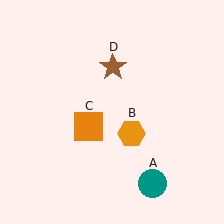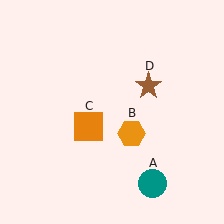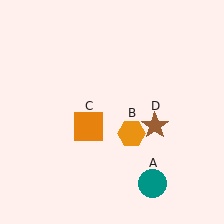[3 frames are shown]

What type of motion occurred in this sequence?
The brown star (object D) rotated clockwise around the center of the scene.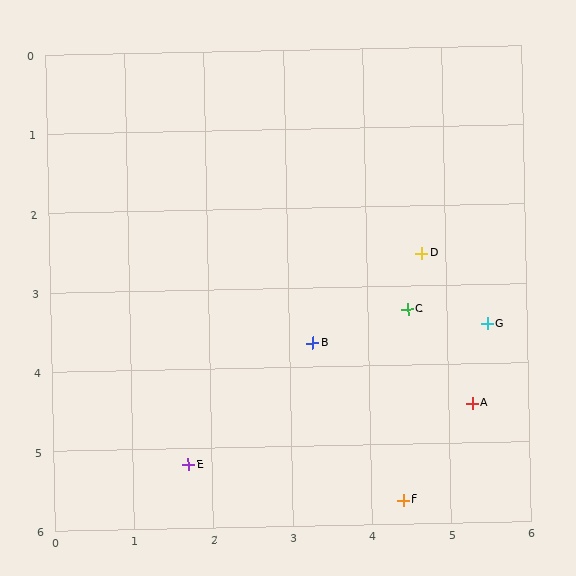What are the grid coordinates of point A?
Point A is at approximately (5.3, 4.5).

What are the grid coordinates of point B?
Point B is at approximately (3.3, 3.7).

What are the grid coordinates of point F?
Point F is at approximately (4.4, 5.7).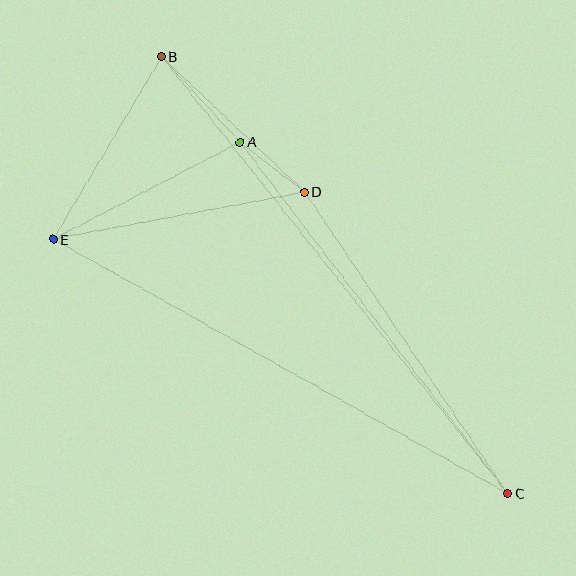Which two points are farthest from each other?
Points B and C are farthest from each other.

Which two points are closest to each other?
Points A and D are closest to each other.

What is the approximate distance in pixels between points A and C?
The distance between A and C is approximately 442 pixels.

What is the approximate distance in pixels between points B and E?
The distance between B and E is approximately 212 pixels.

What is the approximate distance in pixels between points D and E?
The distance between D and E is approximately 256 pixels.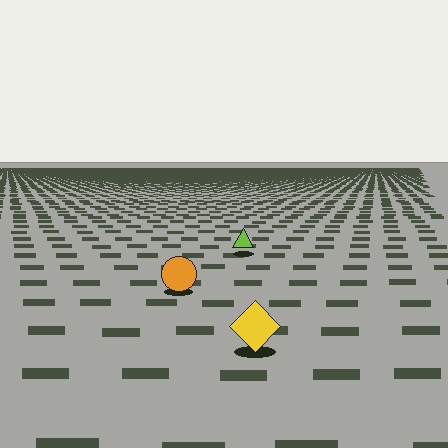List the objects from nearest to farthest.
From nearest to farthest: the yellow diamond, the orange circle, the lime triangle.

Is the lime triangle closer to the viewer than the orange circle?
No. The orange circle is closer — you can tell from the texture gradient: the ground texture is coarser near it.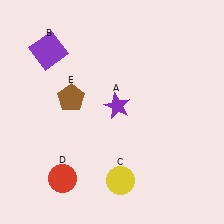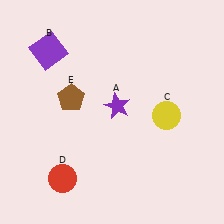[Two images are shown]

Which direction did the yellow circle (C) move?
The yellow circle (C) moved up.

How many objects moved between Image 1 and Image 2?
1 object moved between the two images.